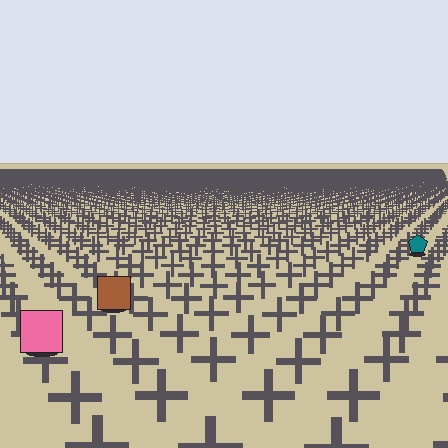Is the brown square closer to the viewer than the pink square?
No. The pink square is closer — you can tell from the texture gradient: the ground texture is coarser near it.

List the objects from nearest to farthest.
From nearest to farthest: the pink square, the brown square, the teal pentagon.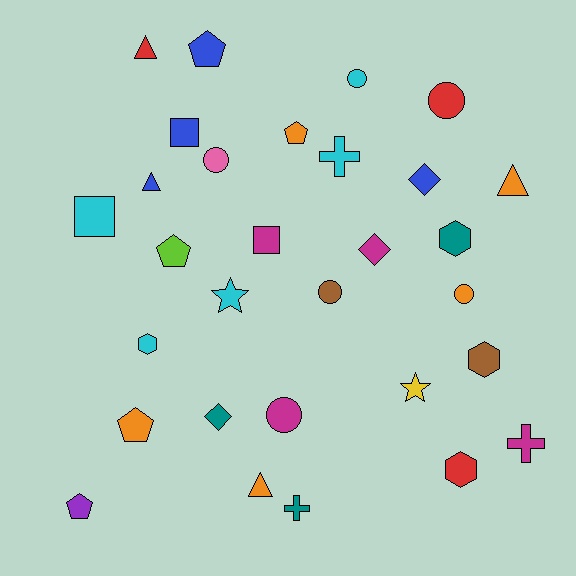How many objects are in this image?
There are 30 objects.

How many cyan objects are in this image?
There are 5 cyan objects.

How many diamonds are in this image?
There are 3 diamonds.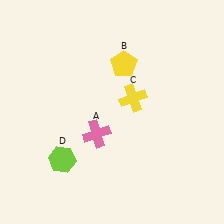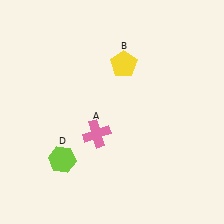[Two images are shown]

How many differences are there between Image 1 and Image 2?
There is 1 difference between the two images.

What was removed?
The yellow cross (C) was removed in Image 2.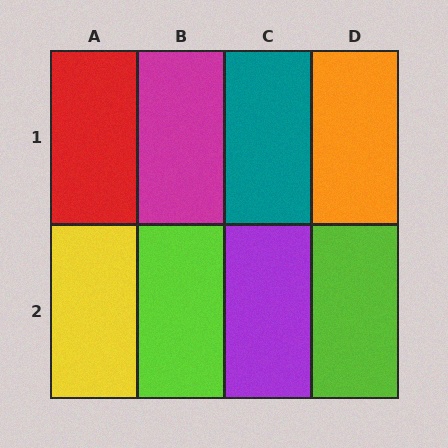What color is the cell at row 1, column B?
Magenta.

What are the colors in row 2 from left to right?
Yellow, lime, purple, lime.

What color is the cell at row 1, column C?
Teal.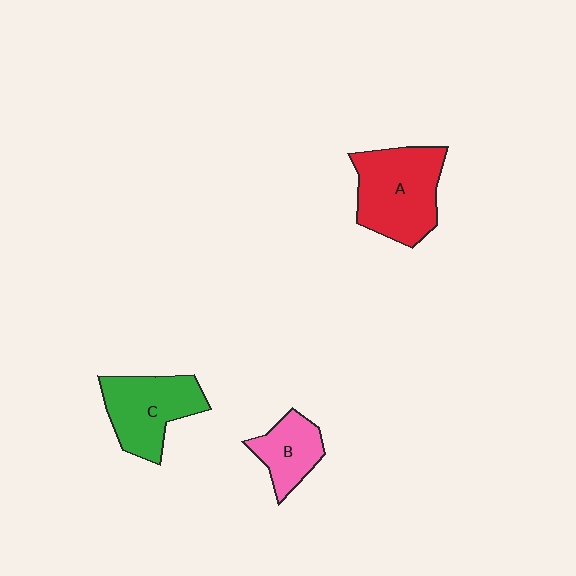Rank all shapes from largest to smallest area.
From largest to smallest: A (red), C (green), B (pink).